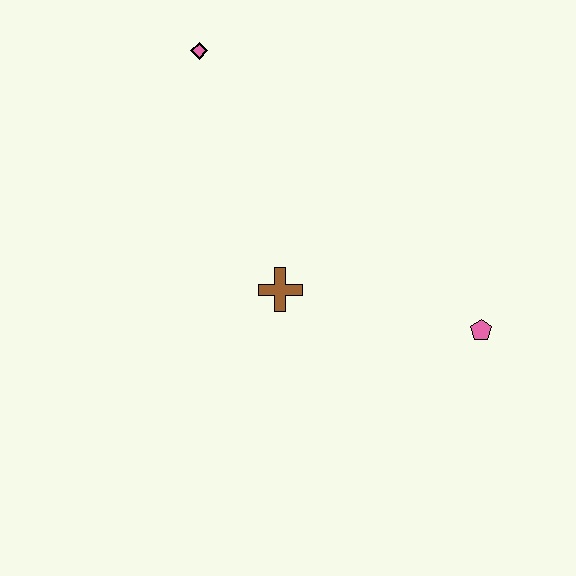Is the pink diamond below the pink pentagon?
No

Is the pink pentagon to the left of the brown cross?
No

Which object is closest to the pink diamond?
The brown cross is closest to the pink diamond.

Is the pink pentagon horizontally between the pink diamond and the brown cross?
No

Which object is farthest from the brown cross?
The pink diamond is farthest from the brown cross.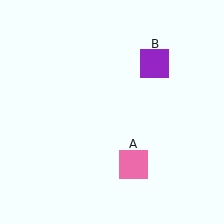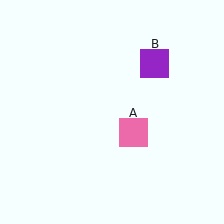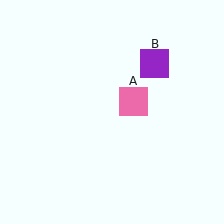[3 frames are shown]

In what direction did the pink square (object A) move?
The pink square (object A) moved up.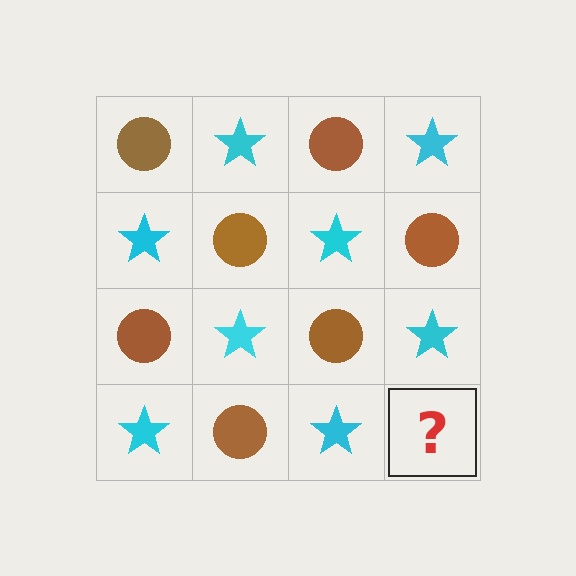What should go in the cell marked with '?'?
The missing cell should contain a brown circle.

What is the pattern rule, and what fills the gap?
The rule is that it alternates brown circle and cyan star in a checkerboard pattern. The gap should be filled with a brown circle.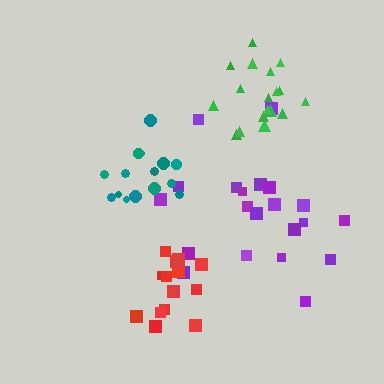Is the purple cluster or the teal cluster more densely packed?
Teal.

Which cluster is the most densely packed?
Green.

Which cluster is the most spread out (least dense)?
Purple.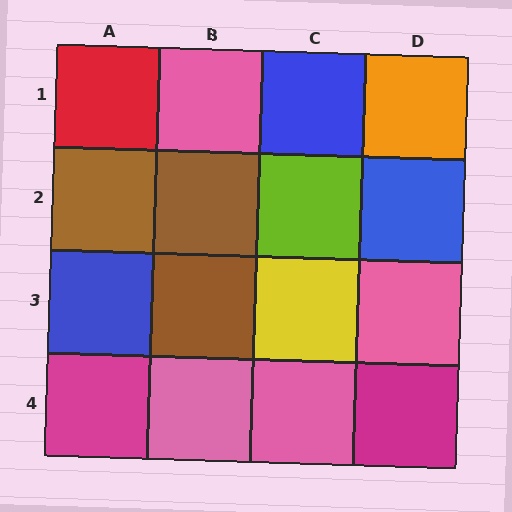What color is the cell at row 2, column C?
Lime.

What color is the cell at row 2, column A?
Brown.